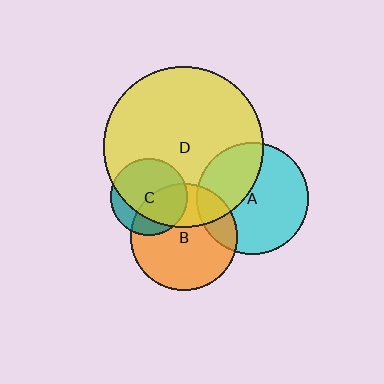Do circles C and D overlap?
Yes.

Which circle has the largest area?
Circle D (yellow).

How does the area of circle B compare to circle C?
Approximately 1.9 times.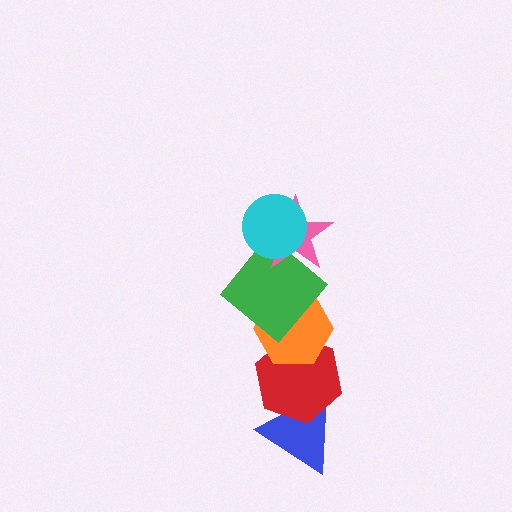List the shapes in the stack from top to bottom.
From top to bottom: the cyan circle, the pink star, the green diamond, the orange hexagon, the red hexagon, the blue triangle.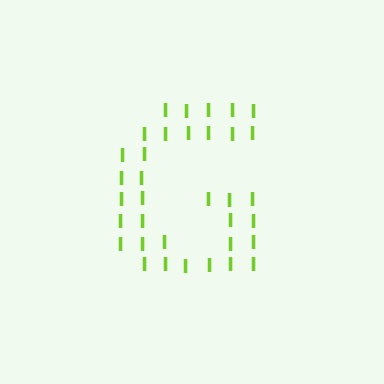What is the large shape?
The large shape is the letter G.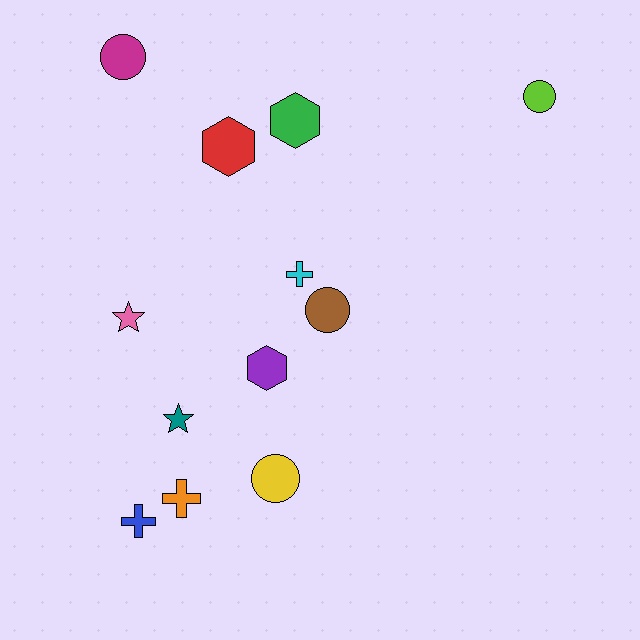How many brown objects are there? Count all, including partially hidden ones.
There is 1 brown object.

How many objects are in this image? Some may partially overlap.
There are 12 objects.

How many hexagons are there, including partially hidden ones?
There are 3 hexagons.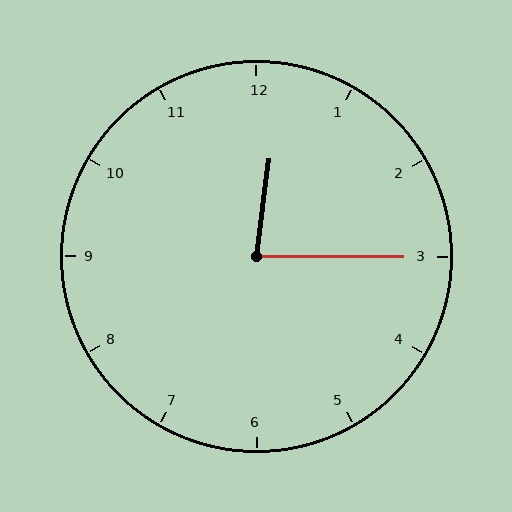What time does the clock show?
12:15.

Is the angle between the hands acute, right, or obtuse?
It is acute.